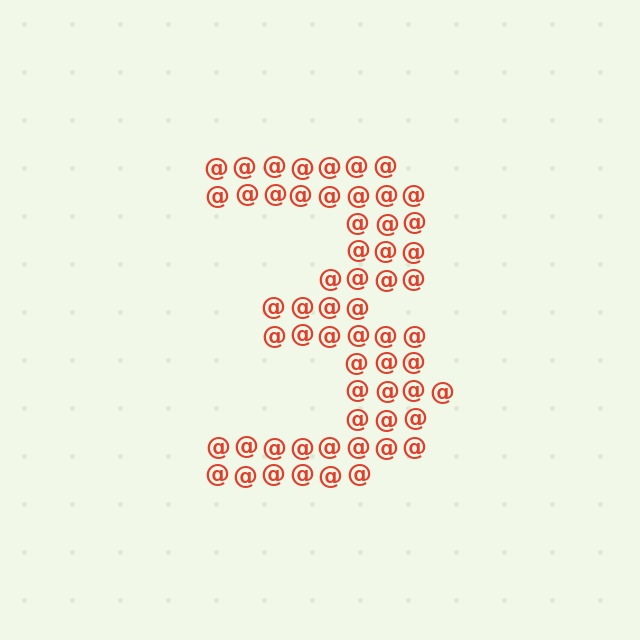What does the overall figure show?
The overall figure shows the digit 3.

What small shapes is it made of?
It is made of small at signs.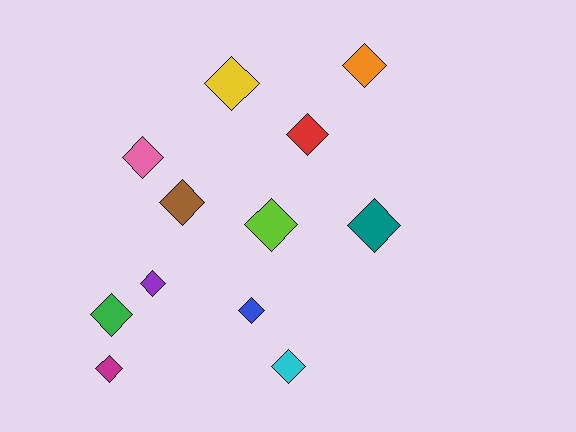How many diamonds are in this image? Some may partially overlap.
There are 12 diamonds.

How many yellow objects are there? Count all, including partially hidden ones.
There is 1 yellow object.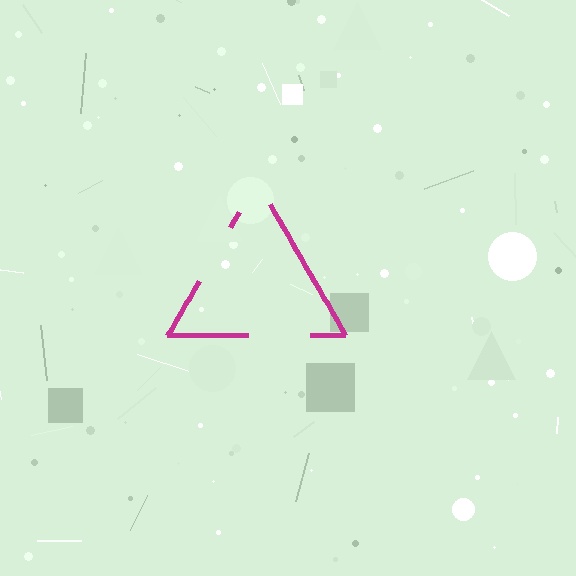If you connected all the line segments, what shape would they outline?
They would outline a triangle.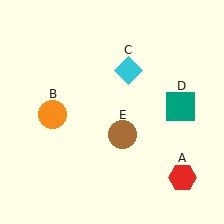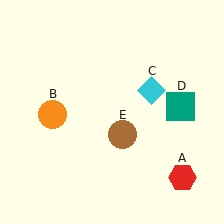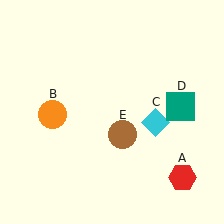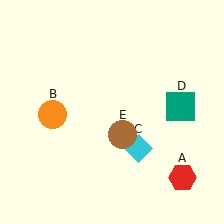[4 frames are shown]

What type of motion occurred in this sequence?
The cyan diamond (object C) rotated clockwise around the center of the scene.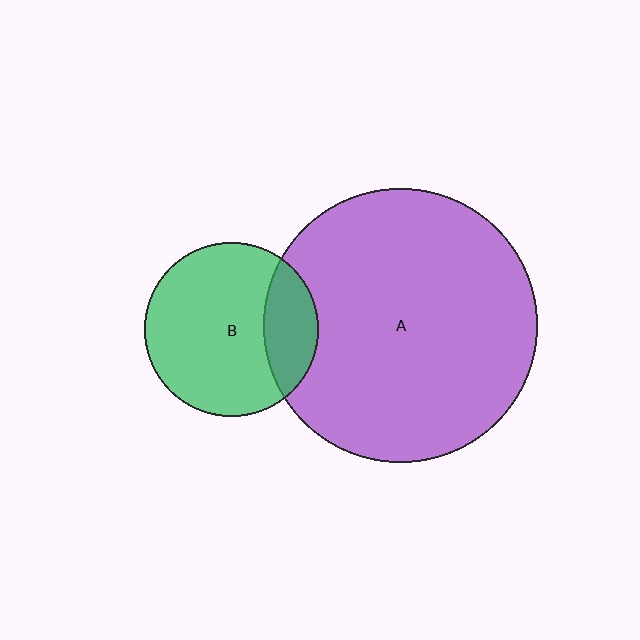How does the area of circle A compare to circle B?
Approximately 2.5 times.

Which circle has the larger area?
Circle A (purple).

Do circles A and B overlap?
Yes.